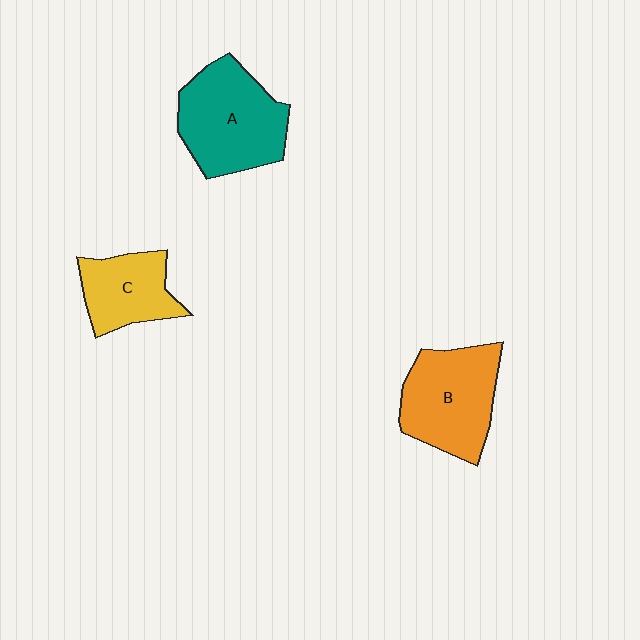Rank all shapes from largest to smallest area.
From largest to smallest: A (teal), B (orange), C (yellow).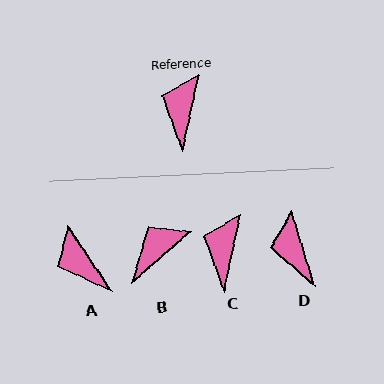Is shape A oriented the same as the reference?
No, it is off by about 45 degrees.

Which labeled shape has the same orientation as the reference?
C.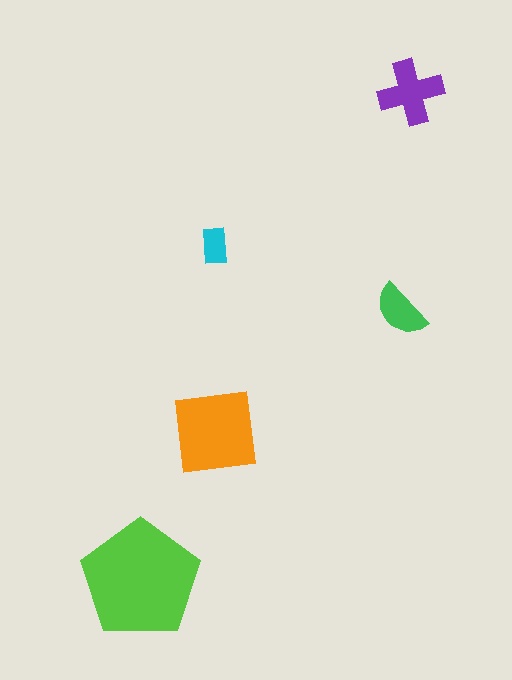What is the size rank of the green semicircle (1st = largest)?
4th.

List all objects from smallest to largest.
The cyan rectangle, the green semicircle, the purple cross, the orange square, the lime pentagon.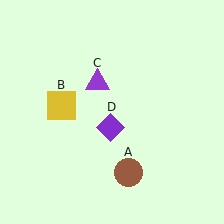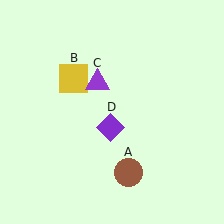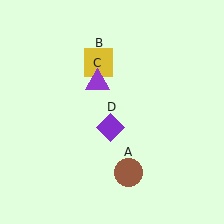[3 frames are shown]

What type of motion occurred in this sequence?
The yellow square (object B) rotated clockwise around the center of the scene.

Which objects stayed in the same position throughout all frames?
Brown circle (object A) and purple triangle (object C) and purple diamond (object D) remained stationary.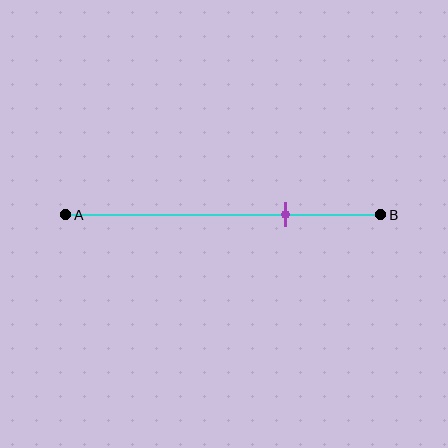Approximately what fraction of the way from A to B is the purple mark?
The purple mark is approximately 70% of the way from A to B.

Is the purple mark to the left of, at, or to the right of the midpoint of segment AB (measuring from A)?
The purple mark is to the right of the midpoint of segment AB.